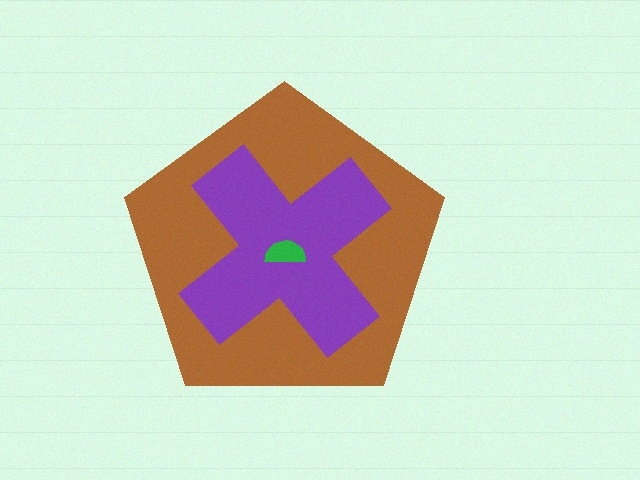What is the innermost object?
The green semicircle.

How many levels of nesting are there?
3.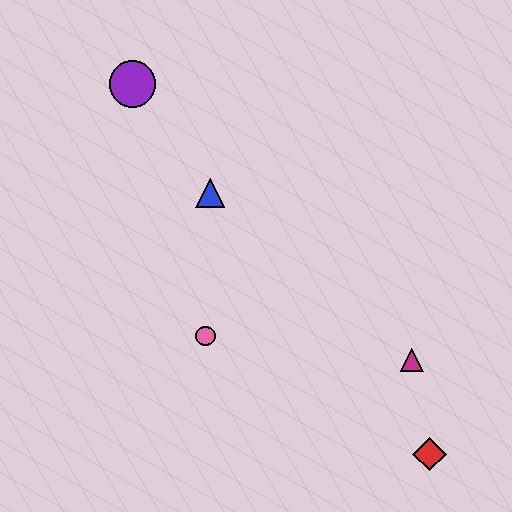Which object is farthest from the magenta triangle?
The purple circle is farthest from the magenta triangle.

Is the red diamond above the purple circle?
No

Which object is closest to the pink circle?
The blue triangle is closest to the pink circle.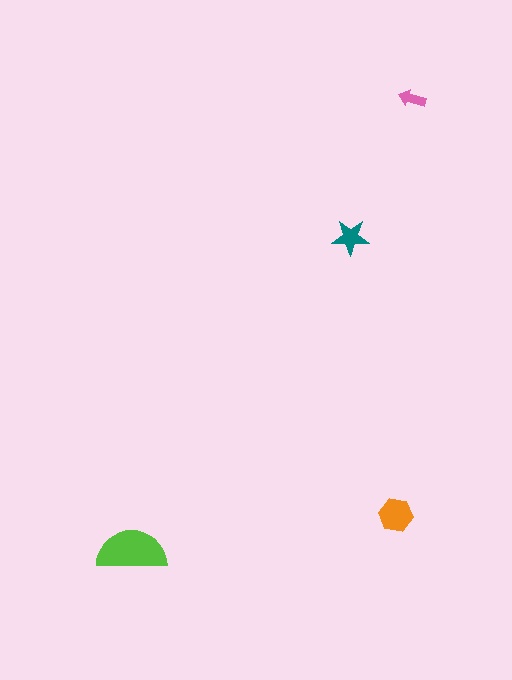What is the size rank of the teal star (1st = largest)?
3rd.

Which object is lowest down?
The lime semicircle is bottommost.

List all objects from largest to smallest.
The lime semicircle, the orange hexagon, the teal star, the pink arrow.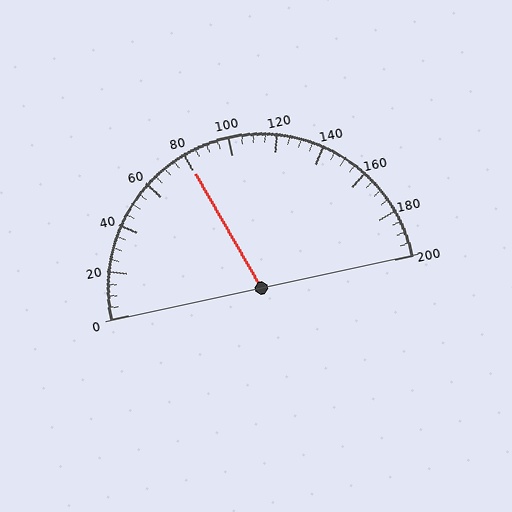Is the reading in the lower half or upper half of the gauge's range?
The reading is in the lower half of the range (0 to 200).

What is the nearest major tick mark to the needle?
The nearest major tick mark is 80.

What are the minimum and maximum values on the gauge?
The gauge ranges from 0 to 200.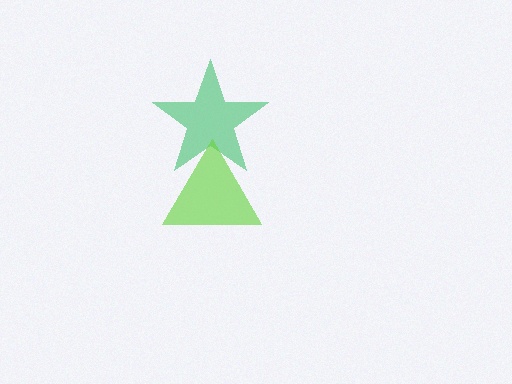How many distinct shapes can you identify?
There are 2 distinct shapes: a green star, a lime triangle.